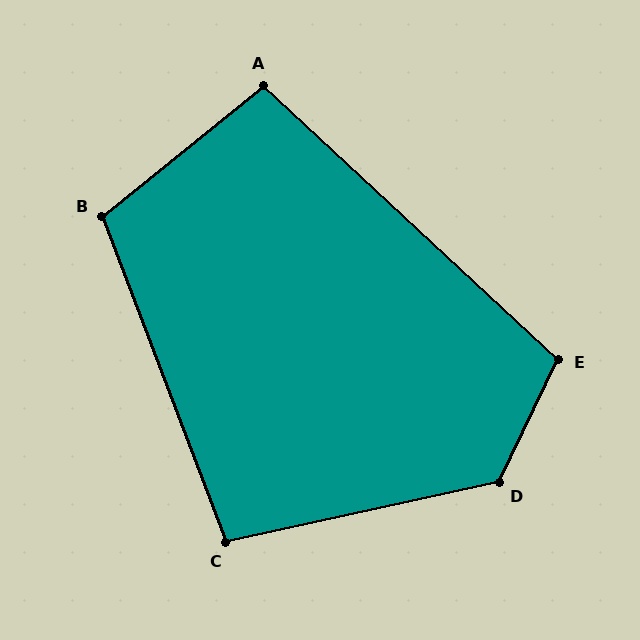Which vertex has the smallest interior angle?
A, at approximately 98 degrees.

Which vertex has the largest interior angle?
D, at approximately 128 degrees.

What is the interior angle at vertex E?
Approximately 107 degrees (obtuse).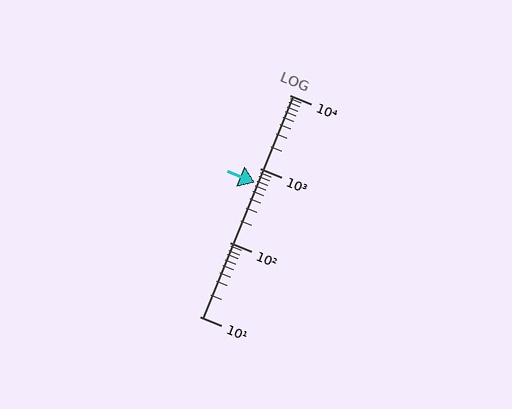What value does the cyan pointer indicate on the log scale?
The pointer indicates approximately 650.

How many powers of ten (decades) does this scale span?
The scale spans 3 decades, from 10 to 10000.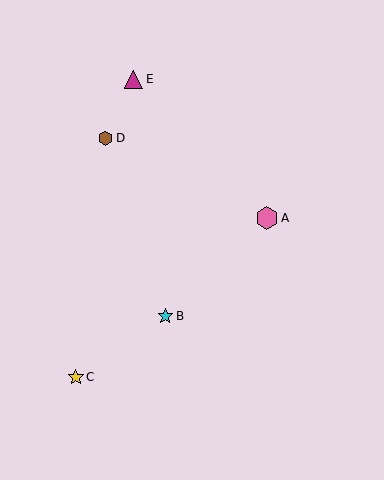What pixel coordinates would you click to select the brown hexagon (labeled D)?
Click at (106, 138) to select the brown hexagon D.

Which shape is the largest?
The pink hexagon (labeled A) is the largest.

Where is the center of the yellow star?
The center of the yellow star is at (76, 377).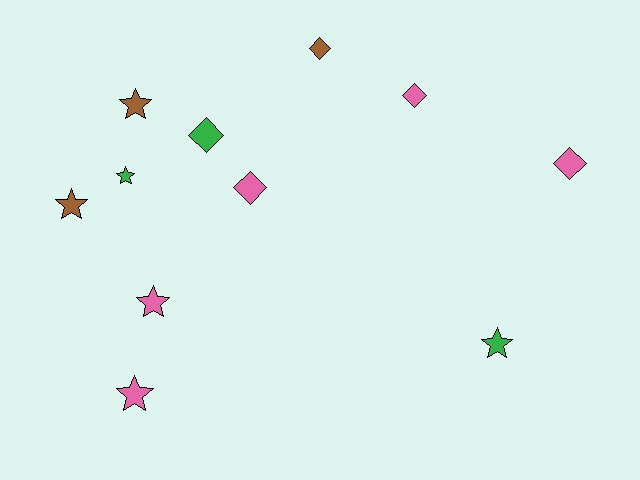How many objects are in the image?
There are 11 objects.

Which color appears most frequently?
Pink, with 5 objects.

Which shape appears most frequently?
Star, with 6 objects.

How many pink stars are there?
There are 2 pink stars.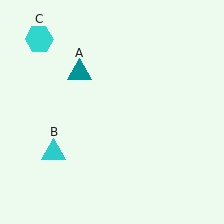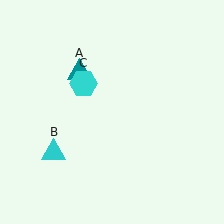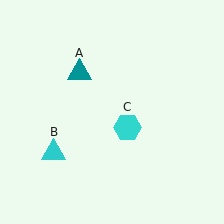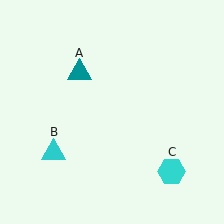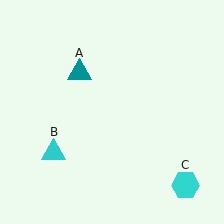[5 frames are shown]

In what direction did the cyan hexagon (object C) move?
The cyan hexagon (object C) moved down and to the right.